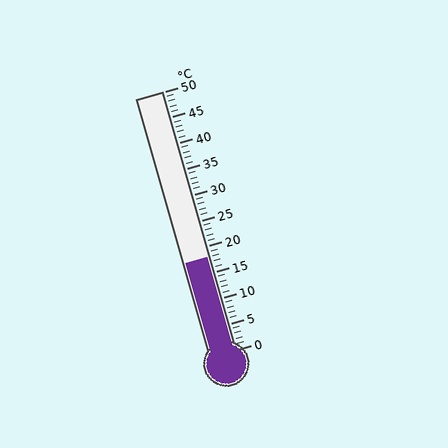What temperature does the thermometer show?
The thermometer shows approximately 18°C.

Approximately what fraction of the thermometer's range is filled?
The thermometer is filled to approximately 35% of its range.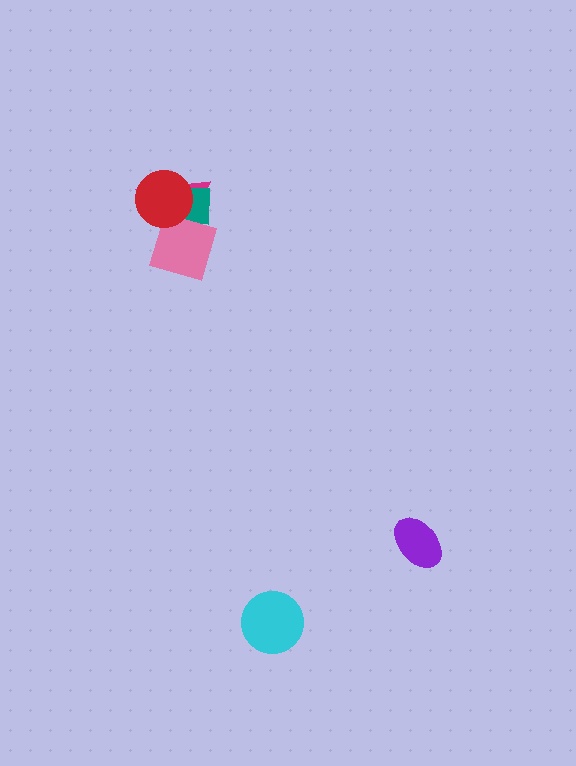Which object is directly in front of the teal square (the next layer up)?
The pink diamond is directly in front of the teal square.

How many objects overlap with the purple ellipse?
0 objects overlap with the purple ellipse.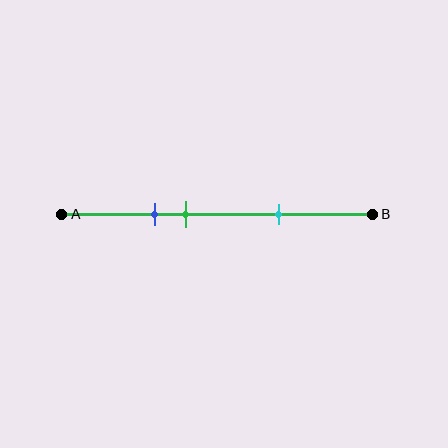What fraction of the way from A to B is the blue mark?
The blue mark is approximately 30% (0.3) of the way from A to B.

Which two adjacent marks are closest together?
The blue and green marks are the closest adjacent pair.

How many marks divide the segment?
There are 3 marks dividing the segment.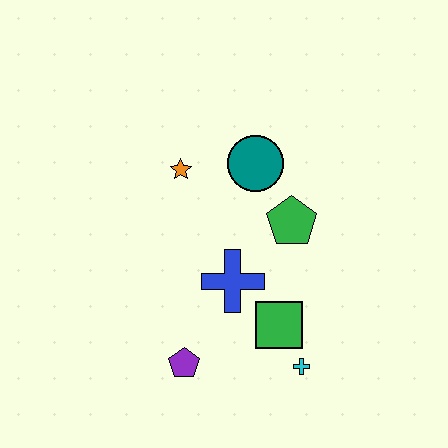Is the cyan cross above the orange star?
No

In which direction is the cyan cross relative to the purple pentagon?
The cyan cross is to the right of the purple pentagon.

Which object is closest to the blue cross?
The green square is closest to the blue cross.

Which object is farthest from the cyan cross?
The orange star is farthest from the cyan cross.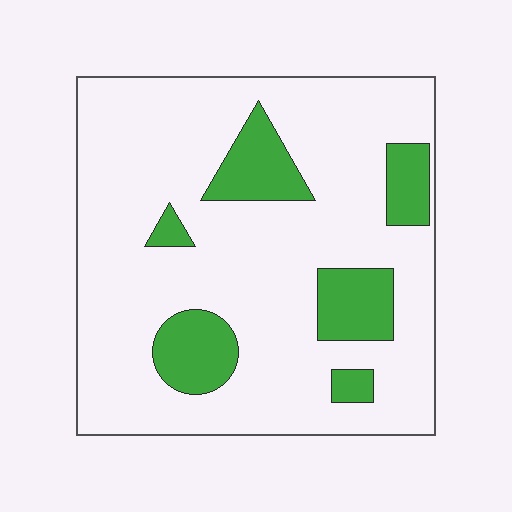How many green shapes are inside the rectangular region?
6.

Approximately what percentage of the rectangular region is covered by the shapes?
Approximately 20%.